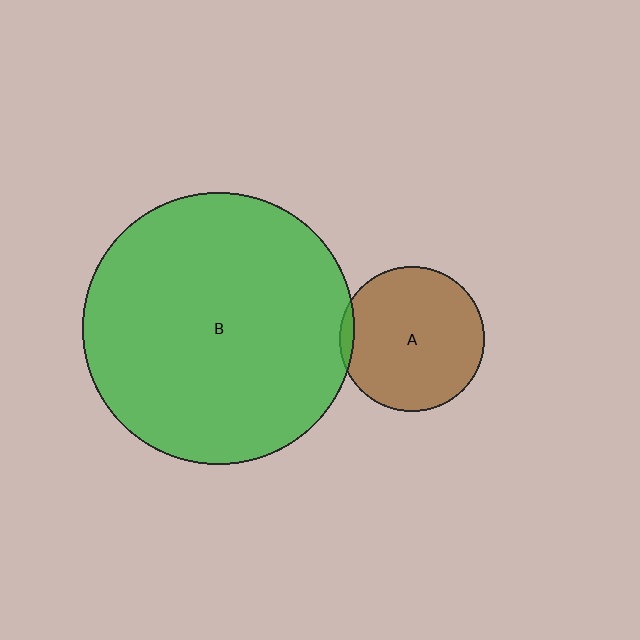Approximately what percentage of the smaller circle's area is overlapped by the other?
Approximately 5%.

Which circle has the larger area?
Circle B (green).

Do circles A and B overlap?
Yes.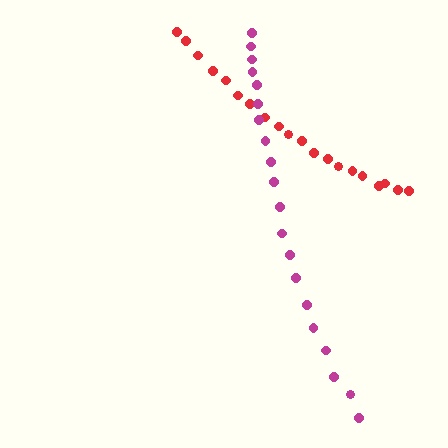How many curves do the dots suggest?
There are 2 distinct paths.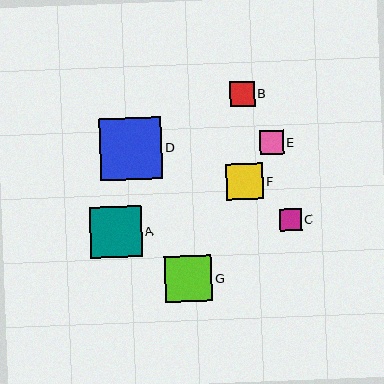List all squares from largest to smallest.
From largest to smallest: D, A, G, F, B, E, C.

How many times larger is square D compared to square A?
Square D is approximately 1.2 times the size of square A.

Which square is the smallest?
Square C is the smallest with a size of approximately 22 pixels.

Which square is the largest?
Square D is the largest with a size of approximately 62 pixels.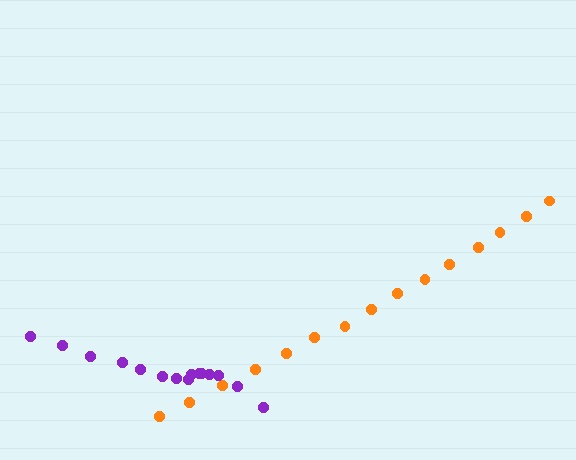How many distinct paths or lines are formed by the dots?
There are 2 distinct paths.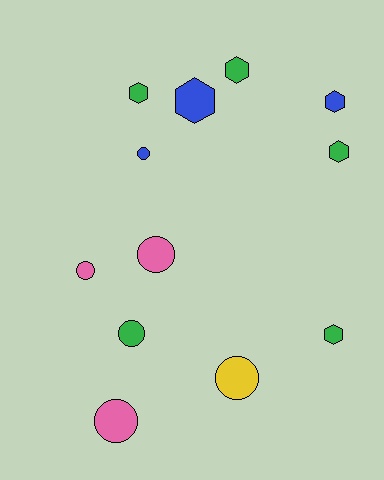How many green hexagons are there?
There are 4 green hexagons.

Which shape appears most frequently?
Circle, with 6 objects.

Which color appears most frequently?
Green, with 5 objects.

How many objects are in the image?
There are 12 objects.